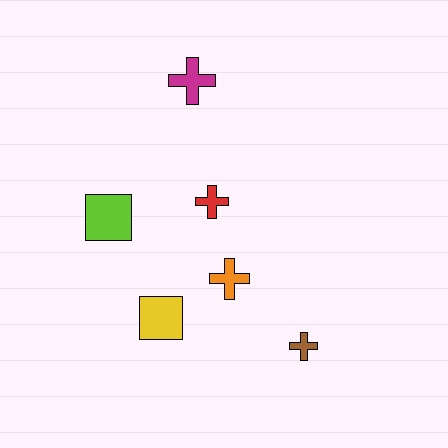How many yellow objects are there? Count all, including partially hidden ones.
There is 1 yellow object.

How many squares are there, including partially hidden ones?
There are 2 squares.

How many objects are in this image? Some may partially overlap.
There are 6 objects.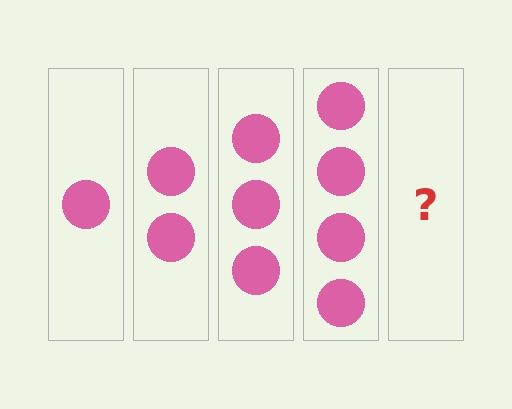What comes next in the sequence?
The next element should be 5 circles.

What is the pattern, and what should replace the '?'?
The pattern is that each step adds one more circle. The '?' should be 5 circles.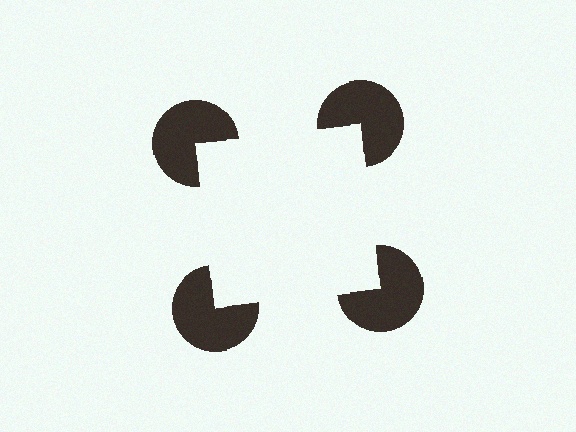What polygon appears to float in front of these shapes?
An illusory square — its edges are inferred from the aligned wedge cuts in the pac-man discs, not physically drawn.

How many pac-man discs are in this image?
There are 4 — one at each vertex of the illusory square.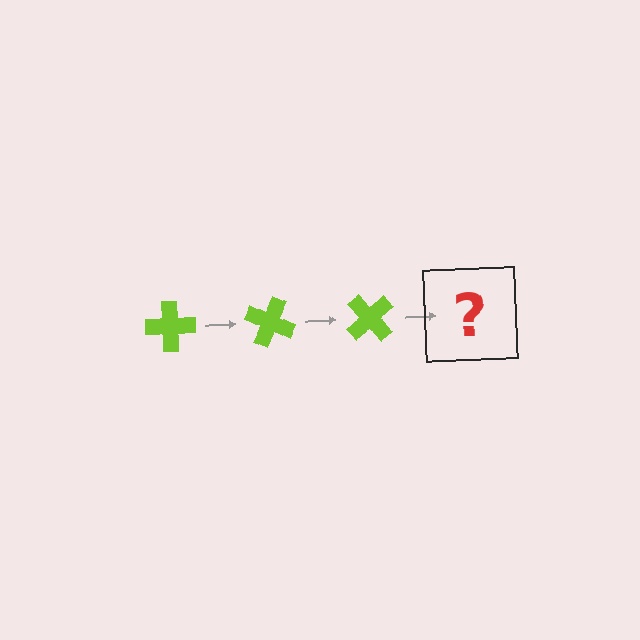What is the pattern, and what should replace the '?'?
The pattern is that the cross rotates 25 degrees each step. The '?' should be a lime cross rotated 75 degrees.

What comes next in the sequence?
The next element should be a lime cross rotated 75 degrees.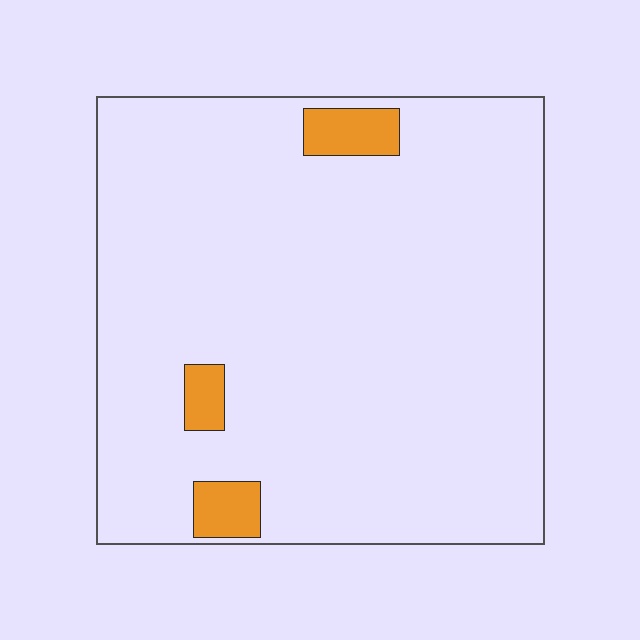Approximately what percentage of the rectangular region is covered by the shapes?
Approximately 5%.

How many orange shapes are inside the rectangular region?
3.